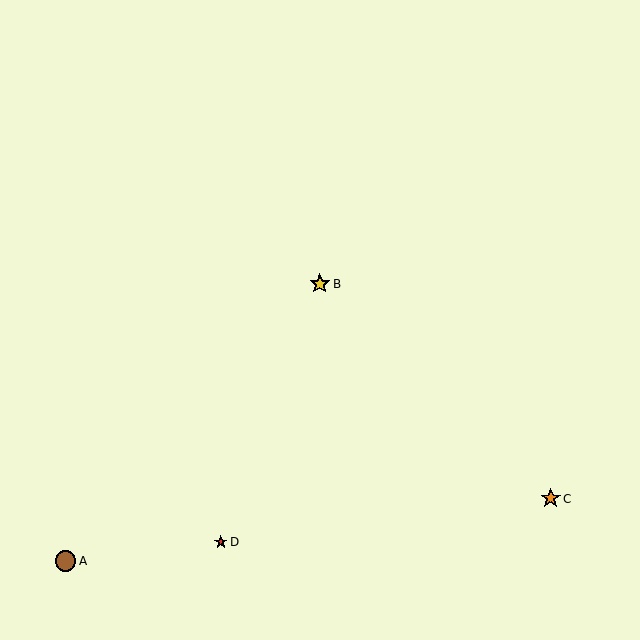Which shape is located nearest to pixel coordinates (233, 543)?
The red star (labeled D) at (221, 542) is nearest to that location.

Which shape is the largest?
The brown circle (labeled A) is the largest.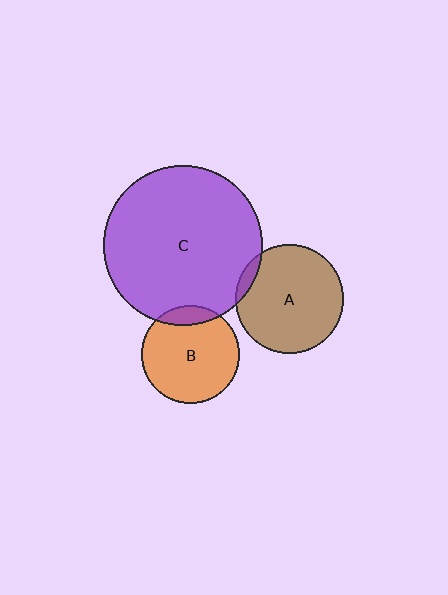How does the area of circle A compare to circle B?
Approximately 1.2 times.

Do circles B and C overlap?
Yes.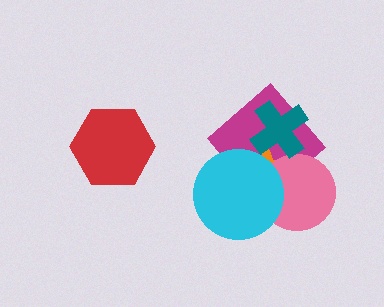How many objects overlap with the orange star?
4 objects overlap with the orange star.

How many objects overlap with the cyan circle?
3 objects overlap with the cyan circle.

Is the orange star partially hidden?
Yes, it is partially covered by another shape.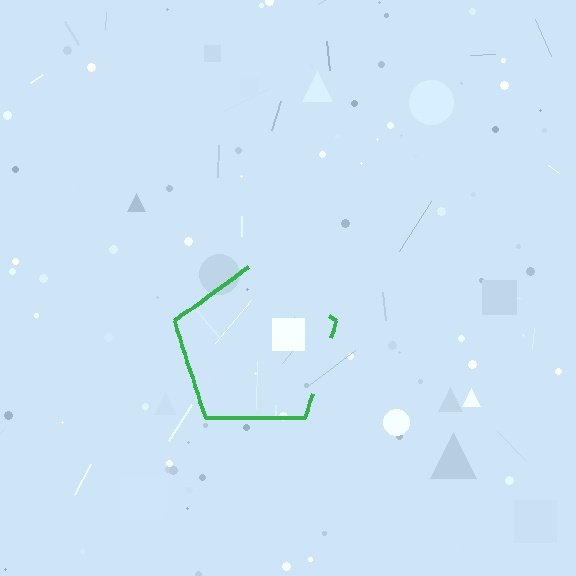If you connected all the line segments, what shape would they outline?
They would outline a pentagon.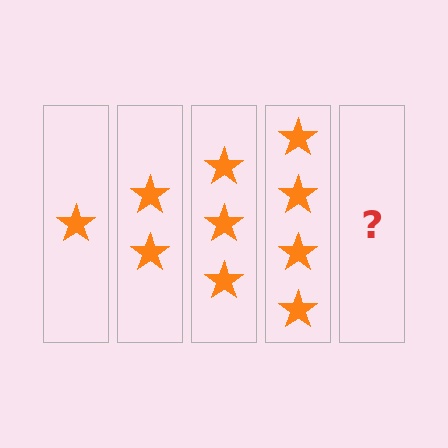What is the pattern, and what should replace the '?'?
The pattern is that each step adds one more star. The '?' should be 5 stars.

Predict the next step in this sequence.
The next step is 5 stars.